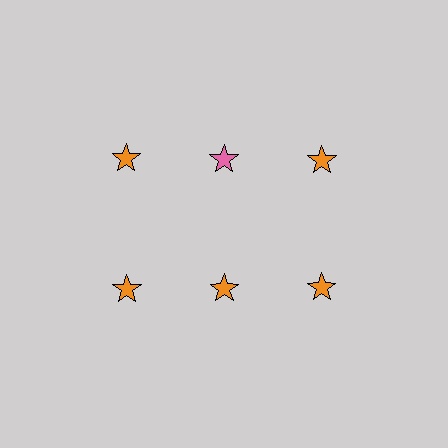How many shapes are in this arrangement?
There are 6 shapes arranged in a grid pattern.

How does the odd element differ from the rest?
It has a different color: pink instead of orange.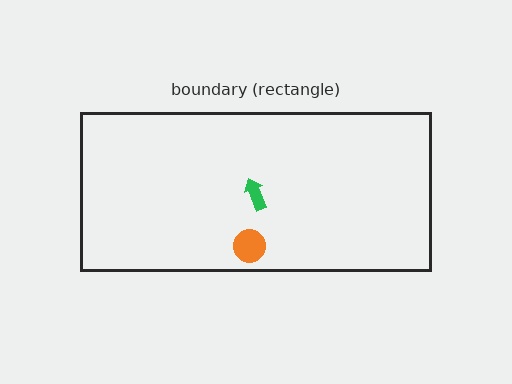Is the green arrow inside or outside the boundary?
Inside.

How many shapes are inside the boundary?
2 inside, 0 outside.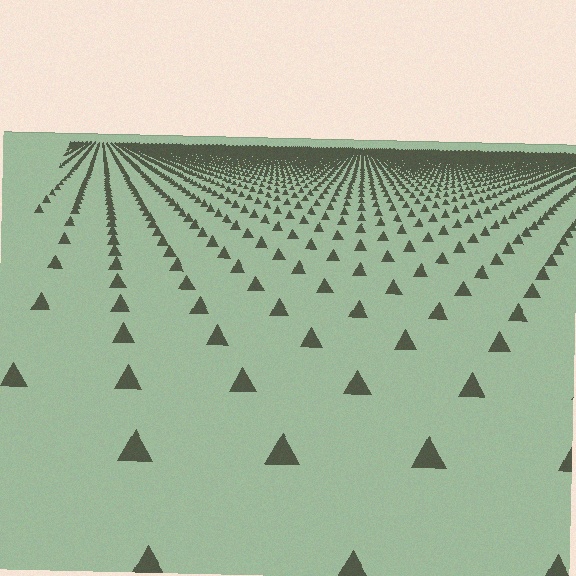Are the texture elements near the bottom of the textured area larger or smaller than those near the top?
Larger. Near the bottom, elements are closer to the viewer and appear at a bigger on-screen size.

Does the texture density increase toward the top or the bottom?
Density increases toward the top.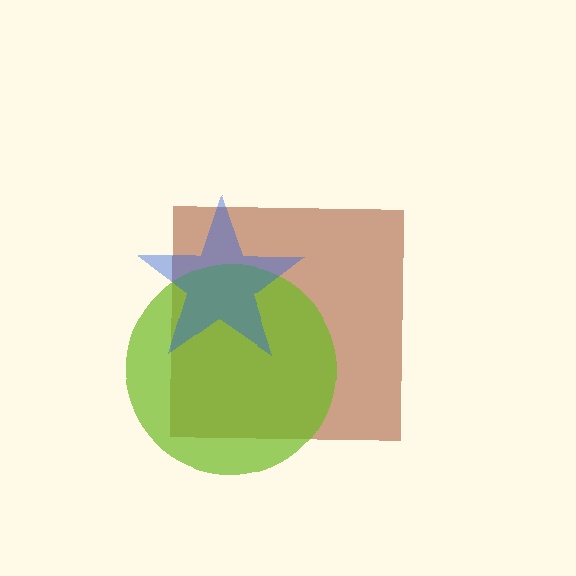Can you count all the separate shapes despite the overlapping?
Yes, there are 3 separate shapes.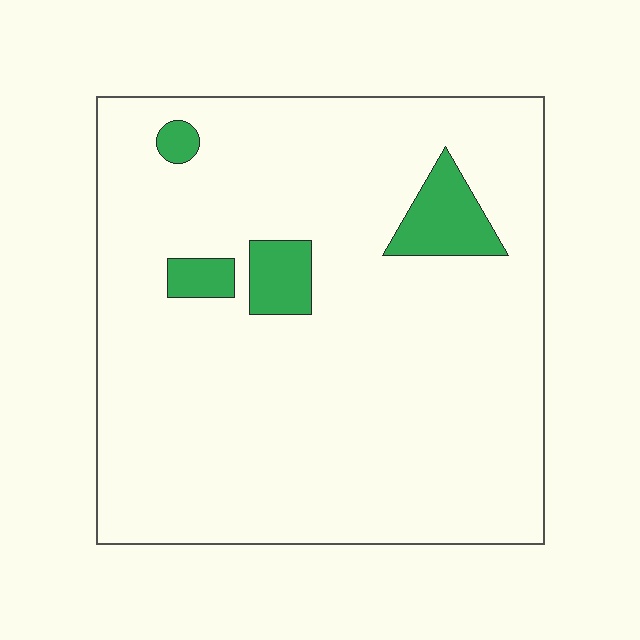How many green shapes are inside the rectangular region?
4.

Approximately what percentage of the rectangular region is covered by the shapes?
Approximately 10%.